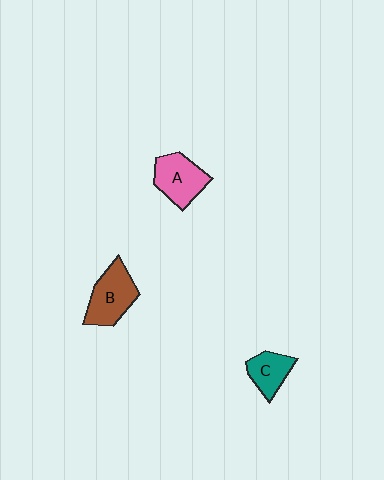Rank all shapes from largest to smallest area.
From largest to smallest: B (brown), A (pink), C (teal).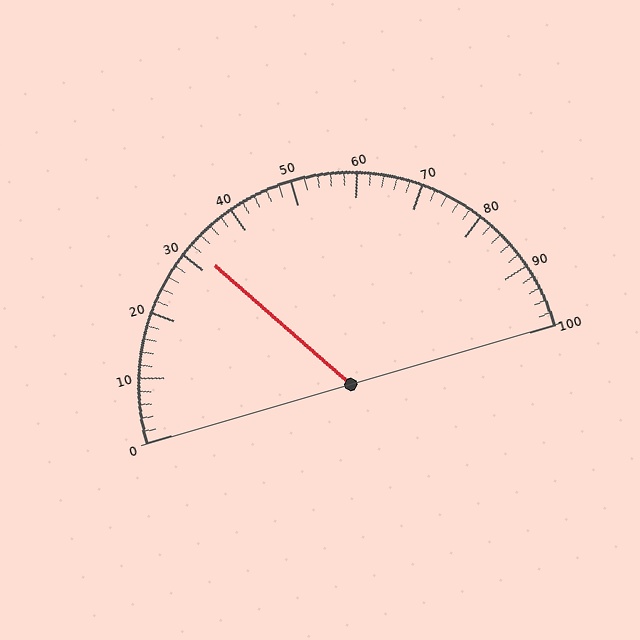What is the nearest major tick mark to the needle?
The nearest major tick mark is 30.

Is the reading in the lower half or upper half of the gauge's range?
The reading is in the lower half of the range (0 to 100).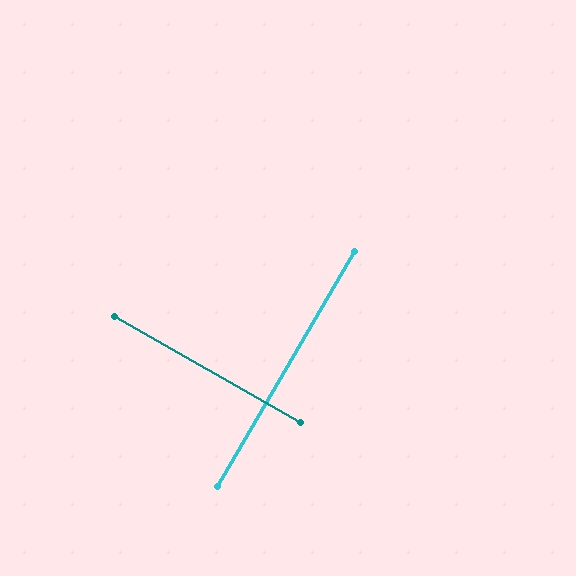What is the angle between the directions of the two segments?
Approximately 89 degrees.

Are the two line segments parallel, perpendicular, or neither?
Perpendicular — they meet at approximately 89°.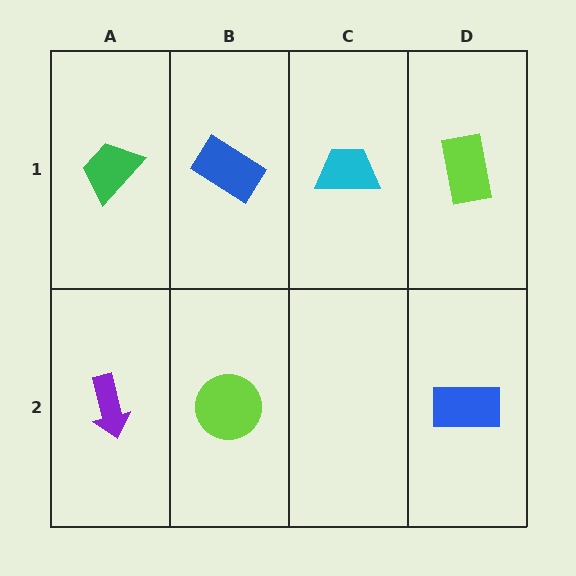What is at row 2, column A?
A purple arrow.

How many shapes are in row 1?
4 shapes.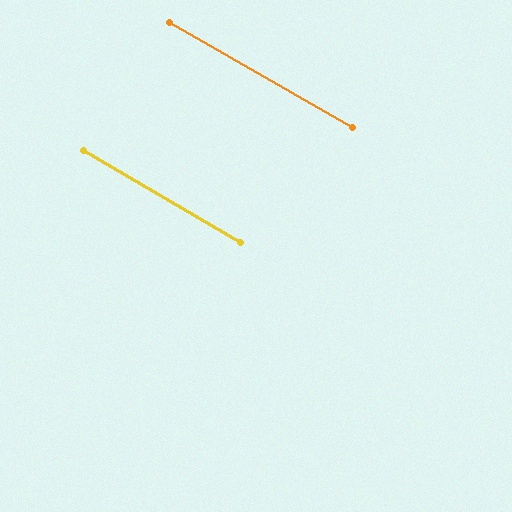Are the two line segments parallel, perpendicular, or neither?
Parallel — their directions differ by only 0.4°.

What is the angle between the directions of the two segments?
Approximately 0 degrees.